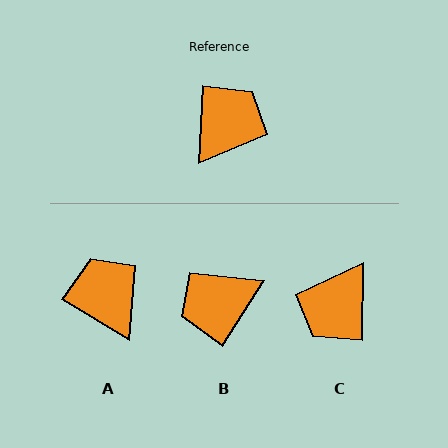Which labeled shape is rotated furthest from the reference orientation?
C, about 177 degrees away.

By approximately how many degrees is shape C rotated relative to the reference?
Approximately 177 degrees clockwise.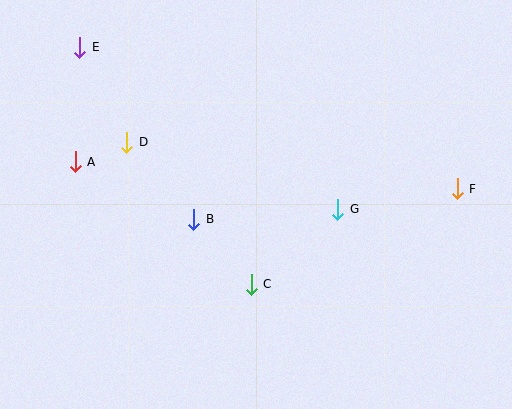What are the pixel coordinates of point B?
Point B is at (194, 219).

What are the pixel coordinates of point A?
Point A is at (75, 162).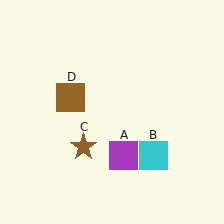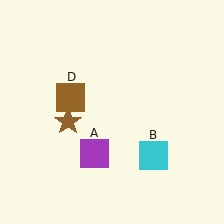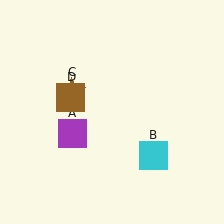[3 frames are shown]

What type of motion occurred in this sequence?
The purple square (object A), brown star (object C) rotated clockwise around the center of the scene.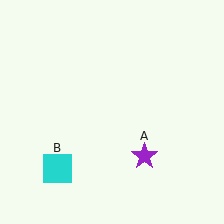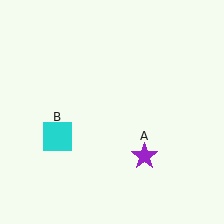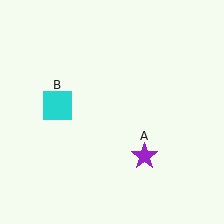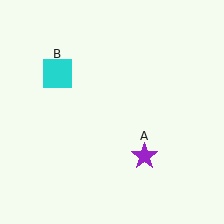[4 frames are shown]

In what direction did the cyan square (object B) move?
The cyan square (object B) moved up.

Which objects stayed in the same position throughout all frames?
Purple star (object A) remained stationary.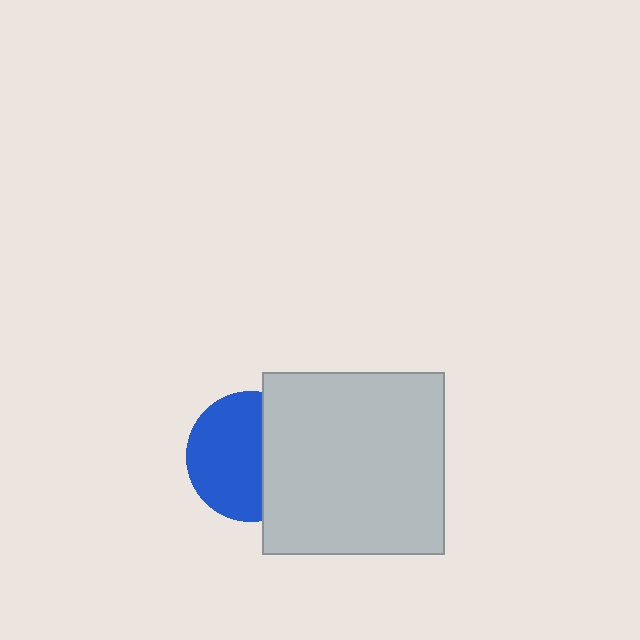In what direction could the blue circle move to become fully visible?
The blue circle could move left. That would shift it out from behind the light gray square entirely.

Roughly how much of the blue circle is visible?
About half of it is visible (roughly 60%).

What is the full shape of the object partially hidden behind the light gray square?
The partially hidden object is a blue circle.